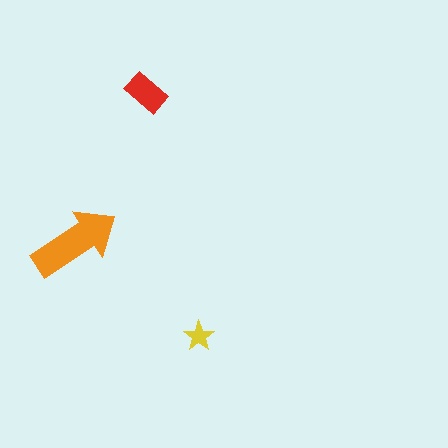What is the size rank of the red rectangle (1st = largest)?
2nd.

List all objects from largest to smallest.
The orange arrow, the red rectangle, the yellow star.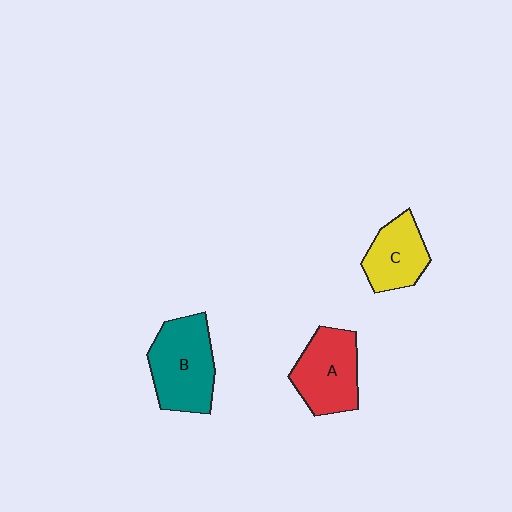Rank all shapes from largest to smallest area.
From largest to smallest: B (teal), A (red), C (yellow).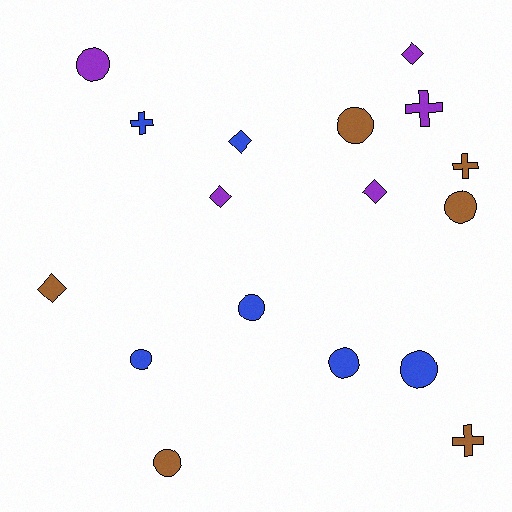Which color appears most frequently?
Blue, with 6 objects.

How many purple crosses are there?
There is 1 purple cross.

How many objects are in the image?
There are 17 objects.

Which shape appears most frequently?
Circle, with 8 objects.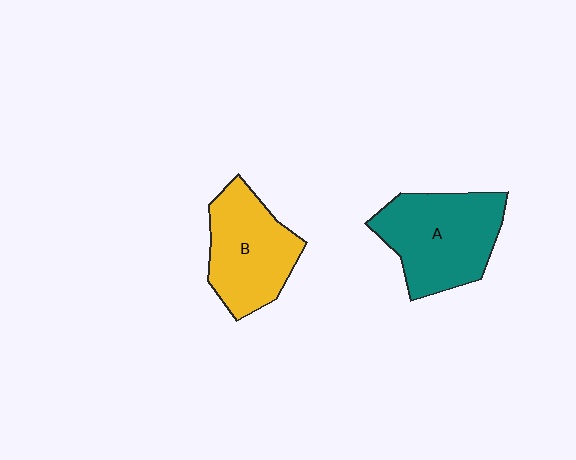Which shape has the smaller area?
Shape B (yellow).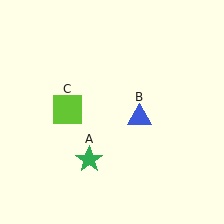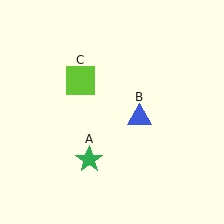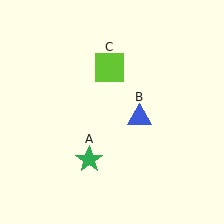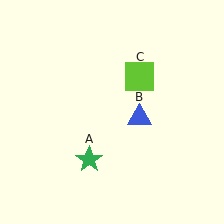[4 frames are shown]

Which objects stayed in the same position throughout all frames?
Green star (object A) and blue triangle (object B) remained stationary.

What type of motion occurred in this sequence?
The lime square (object C) rotated clockwise around the center of the scene.